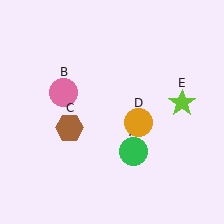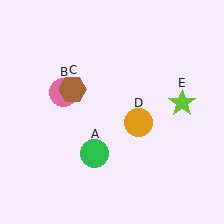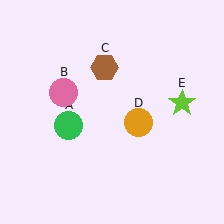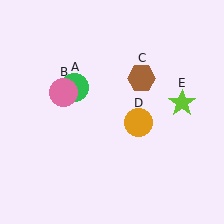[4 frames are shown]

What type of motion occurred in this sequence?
The green circle (object A), brown hexagon (object C) rotated clockwise around the center of the scene.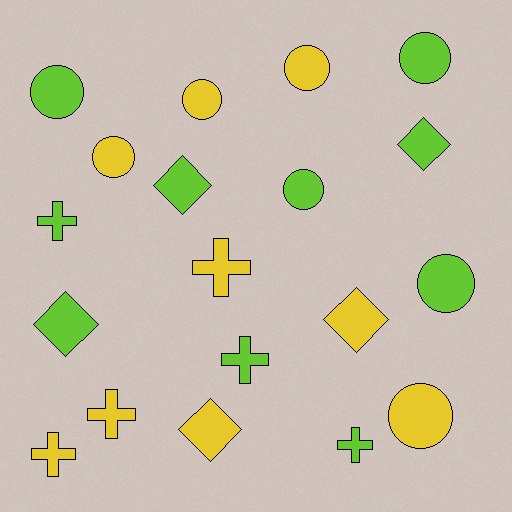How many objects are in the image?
There are 19 objects.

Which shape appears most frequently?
Circle, with 8 objects.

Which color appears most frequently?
Lime, with 10 objects.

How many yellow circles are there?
There are 4 yellow circles.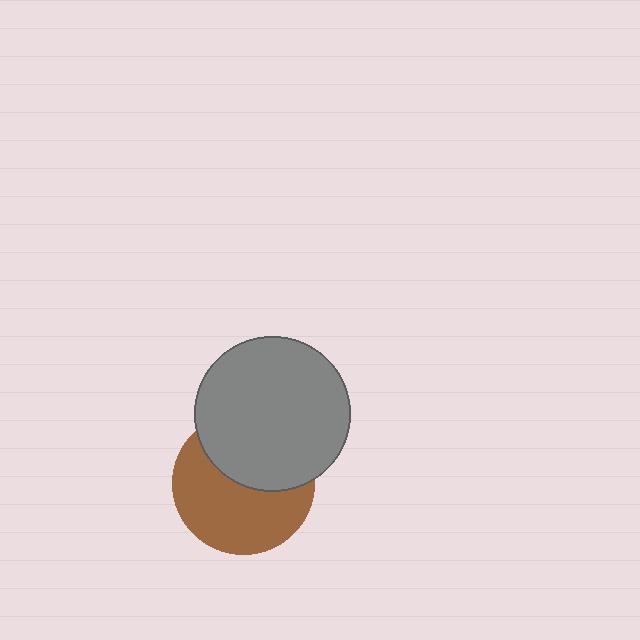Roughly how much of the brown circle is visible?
About half of it is visible (roughly 58%).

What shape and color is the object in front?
The object in front is a gray circle.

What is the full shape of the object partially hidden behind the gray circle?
The partially hidden object is a brown circle.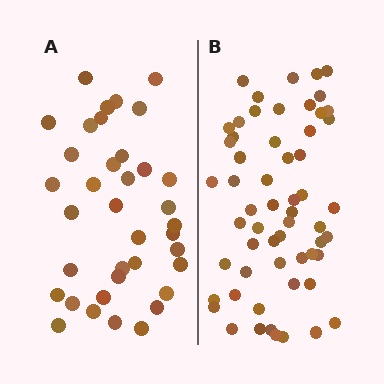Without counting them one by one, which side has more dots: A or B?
Region B (the right region) has more dots.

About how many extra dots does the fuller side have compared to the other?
Region B has approximately 20 more dots than region A.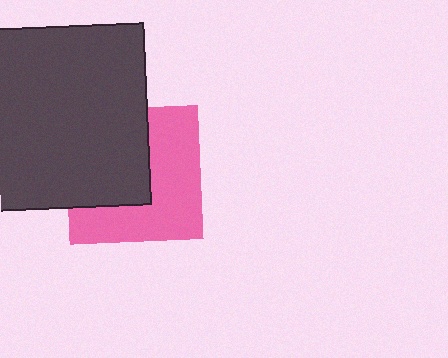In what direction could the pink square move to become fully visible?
The pink square could move toward the lower-right. That would shift it out from behind the dark gray square entirely.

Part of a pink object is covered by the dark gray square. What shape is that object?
It is a square.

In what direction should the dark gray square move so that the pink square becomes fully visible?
The dark gray square should move toward the upper-left. That is the shortest direction to clear the overlap and leave the pink square fully visible.